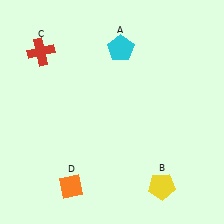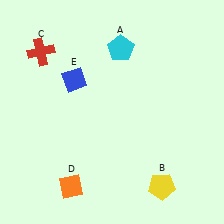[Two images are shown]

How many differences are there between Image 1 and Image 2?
There is 1 difference between the two images.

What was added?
A blue diamond (E) was added in Image 2.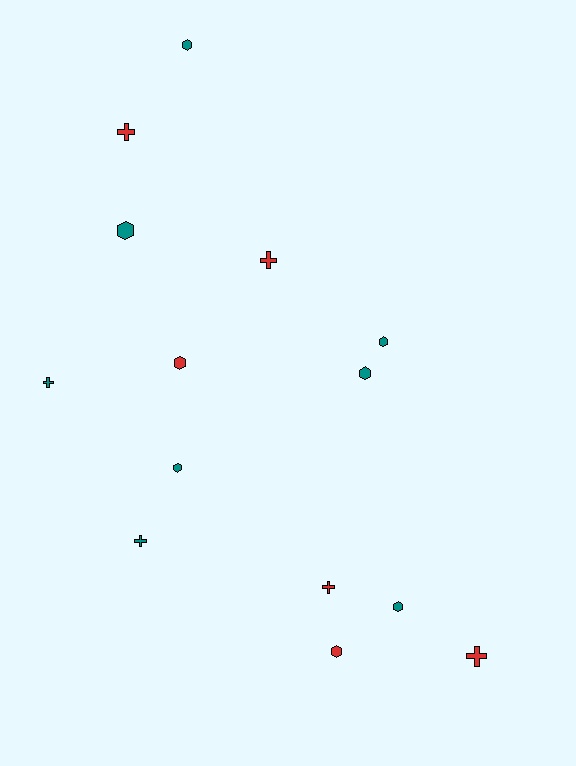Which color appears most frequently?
Teal, with 8 objects.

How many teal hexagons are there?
There are 6 teal hexagons.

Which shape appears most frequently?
Hexagon, with 8 objects.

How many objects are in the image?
There are 14 objects.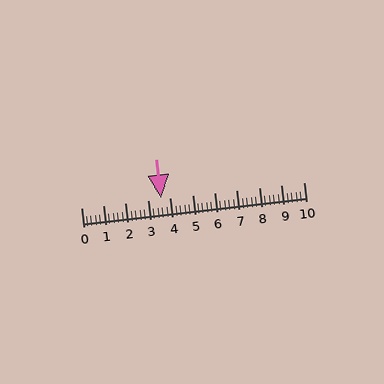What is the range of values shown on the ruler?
The ruler shows values from 0 to 10.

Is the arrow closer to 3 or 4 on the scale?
The arrow is closer to 4.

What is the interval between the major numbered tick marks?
The major tick marks are spaced 1 units apart.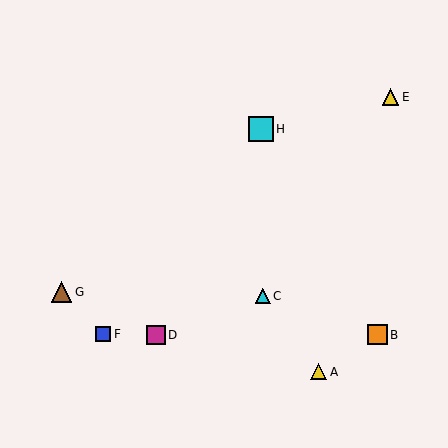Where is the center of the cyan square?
The center of the cyan square is at (261, 129).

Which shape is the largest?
The cyan square (labeled H) is the largest.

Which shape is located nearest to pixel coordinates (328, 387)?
The yellow triangle (labeled A) at (319, 372) is nearest to that location.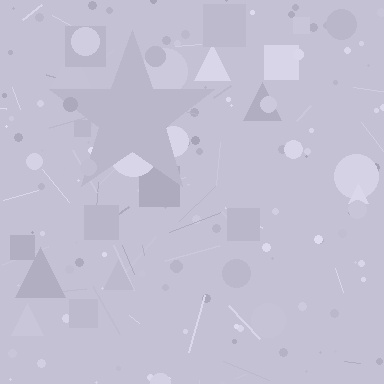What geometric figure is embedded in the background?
A star is embedded in the background.